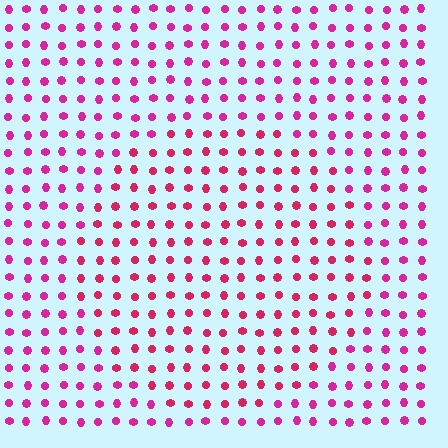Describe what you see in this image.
The image is filled with small magenta elements in a uniform arrangement. A circle-shaped region is visible where the elements are tinted to a slightly different hue, forming a subtle color boundary.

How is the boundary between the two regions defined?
The boundary is defined purely by a slight shift in hue (about 22 degrees). Spacing, size, and orientation are identical on both sides.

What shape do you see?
I see a circle.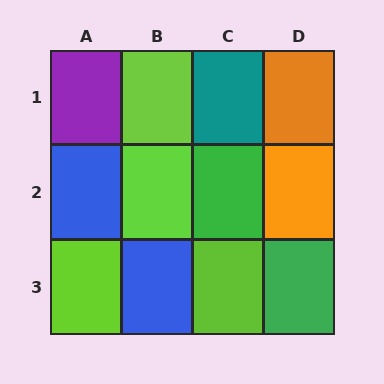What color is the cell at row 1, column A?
Purple.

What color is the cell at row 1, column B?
Lime.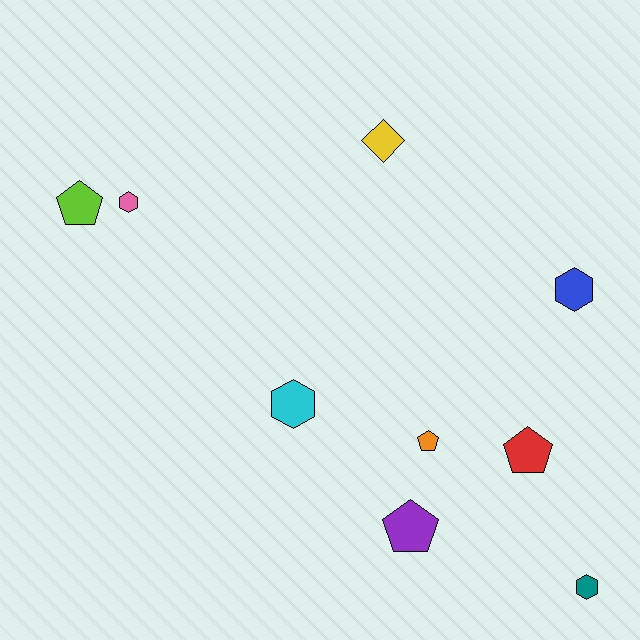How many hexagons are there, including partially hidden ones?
There are 4 hexagons.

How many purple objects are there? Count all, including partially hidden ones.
There is 1 purple object.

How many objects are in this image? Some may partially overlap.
There are 9 objects.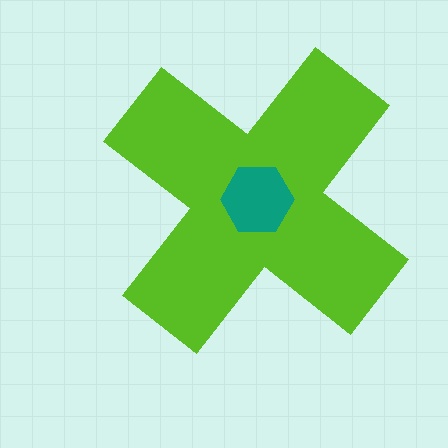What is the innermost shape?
The teal hexagon.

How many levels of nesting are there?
2.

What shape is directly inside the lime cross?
The teal hexagon.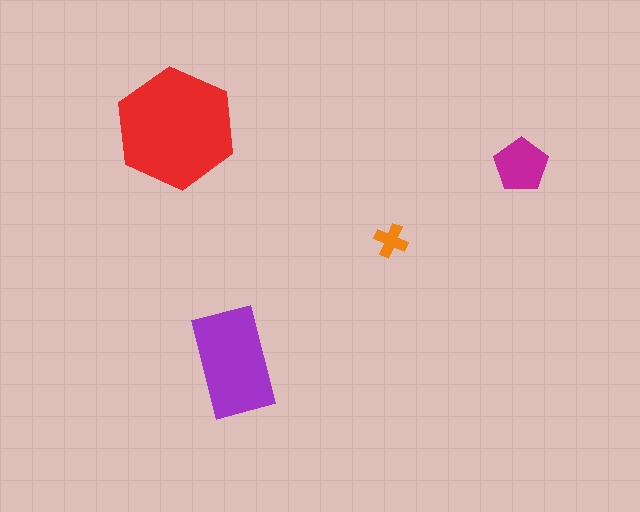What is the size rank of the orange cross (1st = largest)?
4th.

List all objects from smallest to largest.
The orange cross, the magenta pentagon, the purple rectangle, the red hexagon.